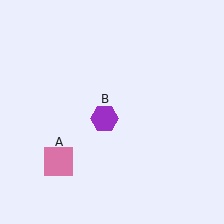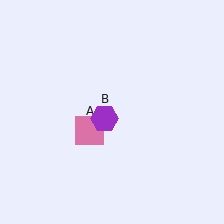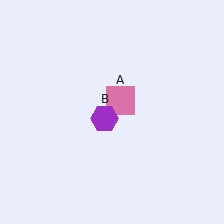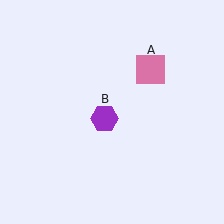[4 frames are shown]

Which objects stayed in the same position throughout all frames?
Purple hexagon (object B) remained stationary.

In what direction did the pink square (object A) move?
The pink square (object A) moved up and to the right.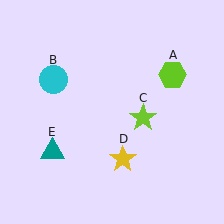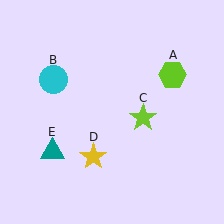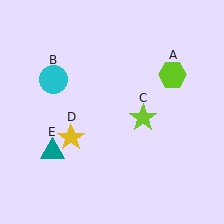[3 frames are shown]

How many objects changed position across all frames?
1 object changed position: yellow star (object D).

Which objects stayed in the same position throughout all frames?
Lime hexagon (object A) and cyan circle (object B) and lime star (object C) and teal triangle (object E) remained stationary.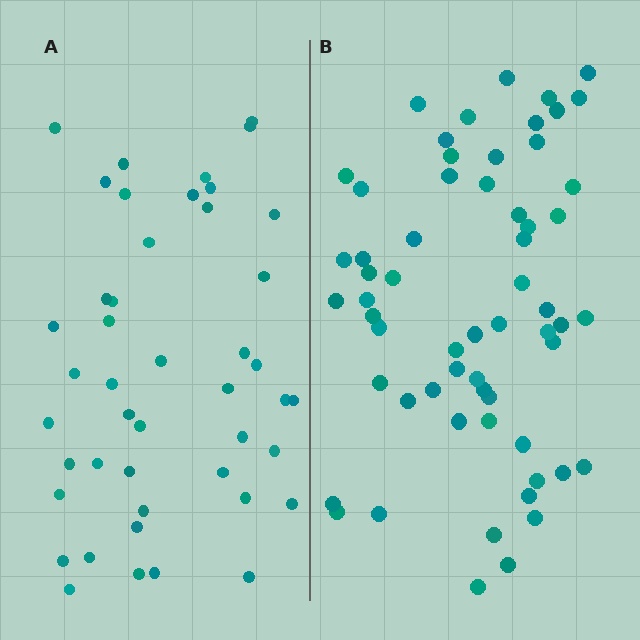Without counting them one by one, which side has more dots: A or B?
Region B (the right region) has more dots.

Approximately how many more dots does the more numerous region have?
Region B has approximately 15 more dots than region A.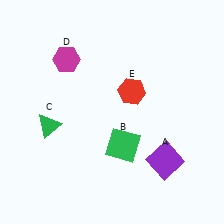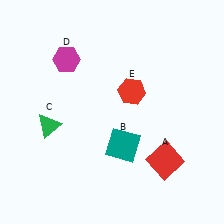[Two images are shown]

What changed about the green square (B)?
In Image 1, B is green. In Image 2, it changed to teal.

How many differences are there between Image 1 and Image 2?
There are 2 differences between the two images.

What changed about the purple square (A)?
In Image 1, A is purple. In Image 2, it changed to red.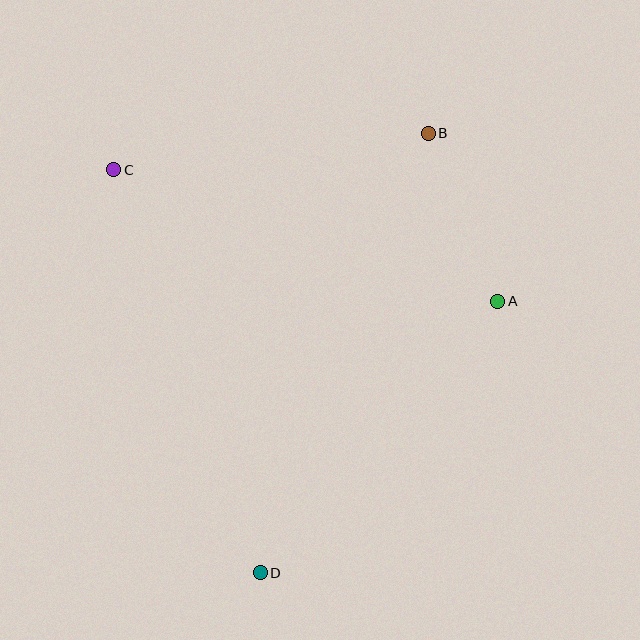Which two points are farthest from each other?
Points B and D are farthest from each other.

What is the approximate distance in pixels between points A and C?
The distance between A and C is approximately 406 pixels.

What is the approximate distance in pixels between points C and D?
The distance between C and D is approximately 429 pixels.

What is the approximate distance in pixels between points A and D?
The distance between A and D is approximately 361 pixels.